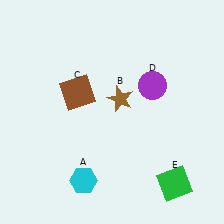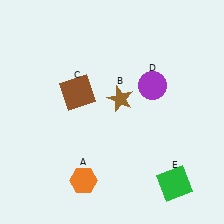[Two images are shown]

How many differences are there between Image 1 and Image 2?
There is 1 difference between the two images.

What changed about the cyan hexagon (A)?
In Image 1, A is cyan. In Image 2, it changed to orange.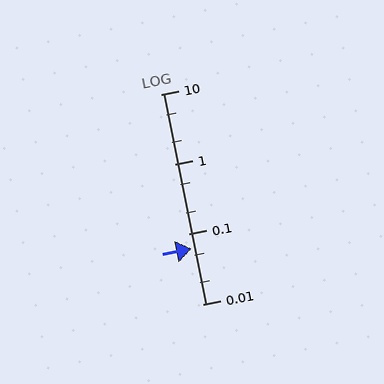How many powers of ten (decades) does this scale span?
The scale spans 3 decades, from 0.01 to 10.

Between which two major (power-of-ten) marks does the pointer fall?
The pointer is between 0.01 and 0.1.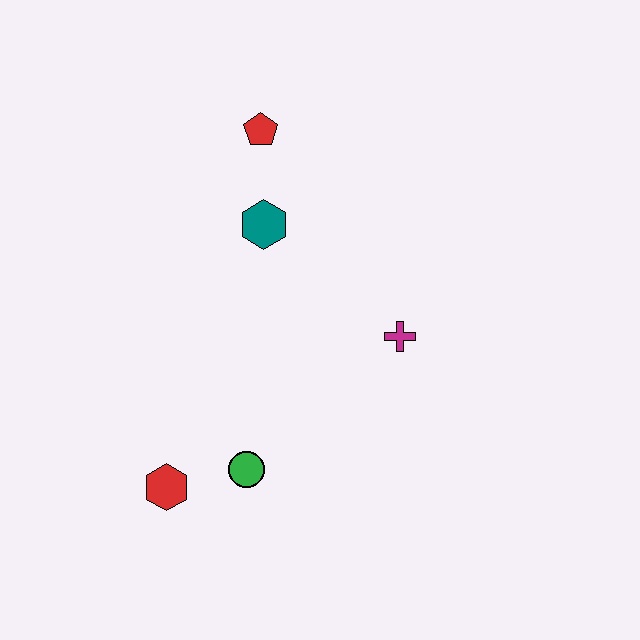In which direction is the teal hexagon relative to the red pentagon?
The teal hexagon is below the red pentagon.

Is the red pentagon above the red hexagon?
Yes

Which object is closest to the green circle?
The red hexagon is closest to the green circle.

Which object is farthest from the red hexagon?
The red pentagon is farthest from the red hexagon.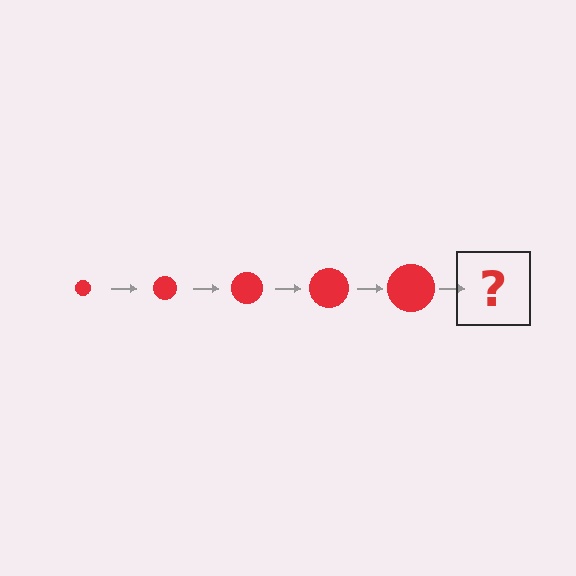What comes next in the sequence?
The next element should be a red circle, larger than the previous one.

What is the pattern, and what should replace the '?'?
The pattern is that the circle gets progressively larger each step. The '?' should be a red circle, larger than the previous one.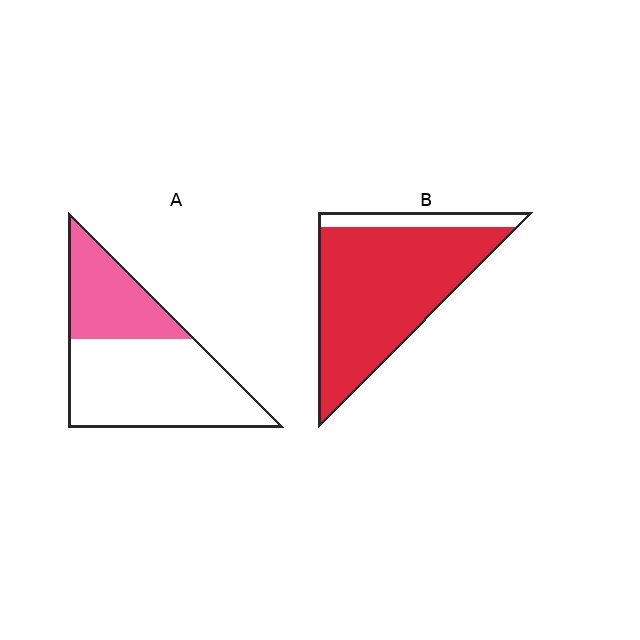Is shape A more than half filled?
No.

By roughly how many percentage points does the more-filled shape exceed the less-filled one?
By roughly 50 percentage points (B over A).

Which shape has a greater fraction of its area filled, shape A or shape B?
Shape B.